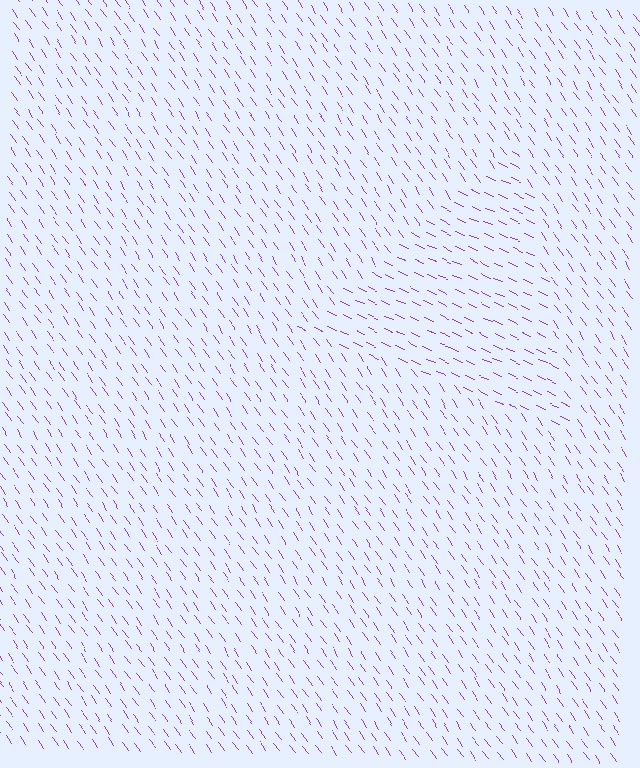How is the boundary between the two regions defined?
The boundary is defined purely by a change in line orientation (approximately 31 degrees difference). All lines are the same color and thickness.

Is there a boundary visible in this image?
Yes, there is a texture boundary formed by a change in line orientation.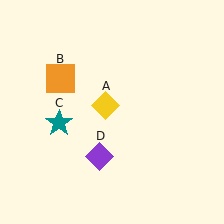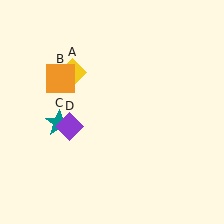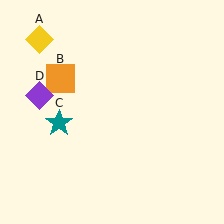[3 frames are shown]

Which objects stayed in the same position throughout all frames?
Orange square (object B) and teal star (object C) remained stationary.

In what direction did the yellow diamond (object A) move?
The yellow diamond (object A) moved up and to the left.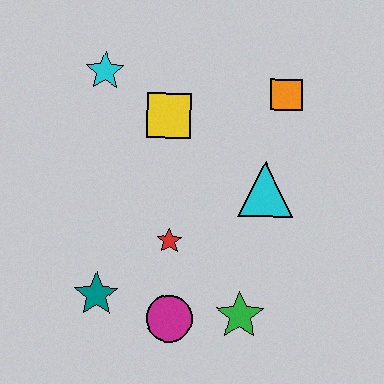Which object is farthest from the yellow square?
The green star is farthest from the yellow square.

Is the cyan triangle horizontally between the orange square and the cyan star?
Yes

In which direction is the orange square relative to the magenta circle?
The orange square is above the magenta circle.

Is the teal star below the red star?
Yes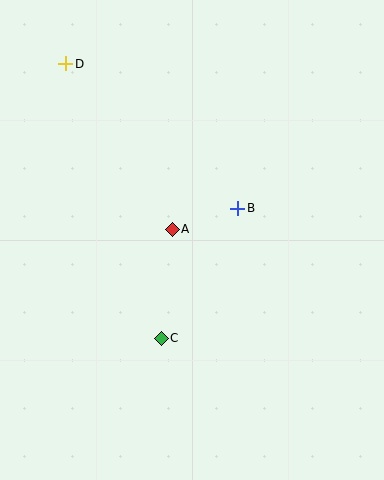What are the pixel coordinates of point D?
Point D is at (66, 64).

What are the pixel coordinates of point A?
Point A is at (172, 229).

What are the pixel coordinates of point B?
Point B is at (238, 208).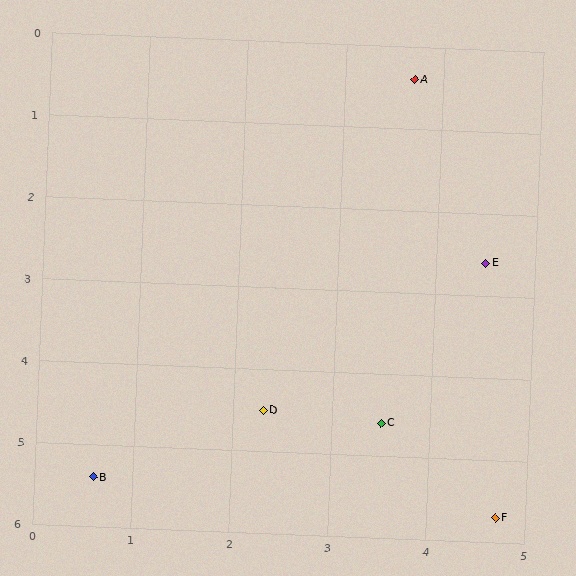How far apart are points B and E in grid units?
Points B and E are about 4.8 grid units apart.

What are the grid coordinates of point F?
Point F is at approximately (4.7, 5.7).